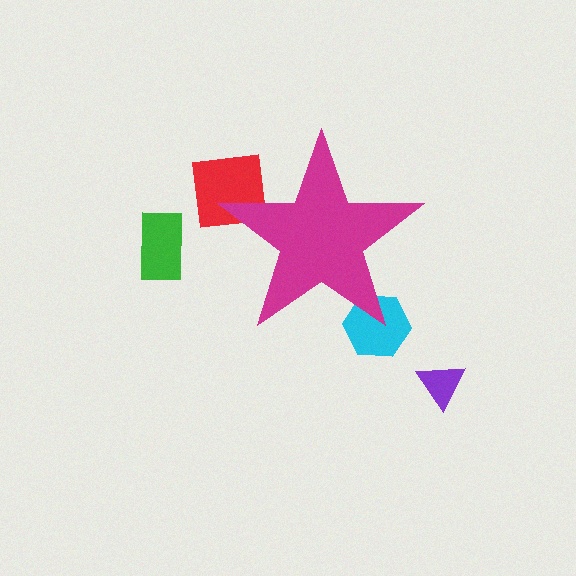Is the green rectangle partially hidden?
No, the green rectangle is fully visible.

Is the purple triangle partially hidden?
No, the purple triangle is fully visible.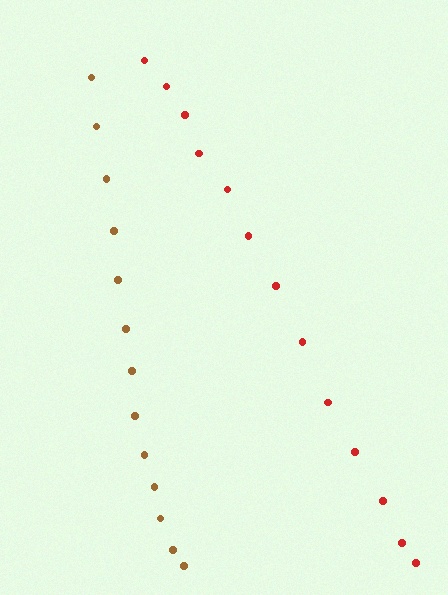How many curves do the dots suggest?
There are 2 distinct paths.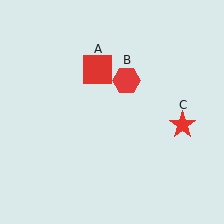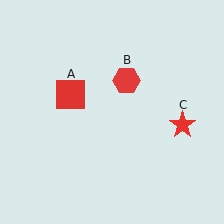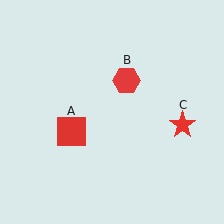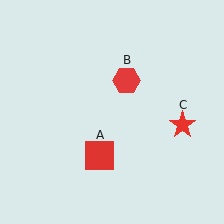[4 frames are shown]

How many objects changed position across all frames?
1 object changed position: red square (object A).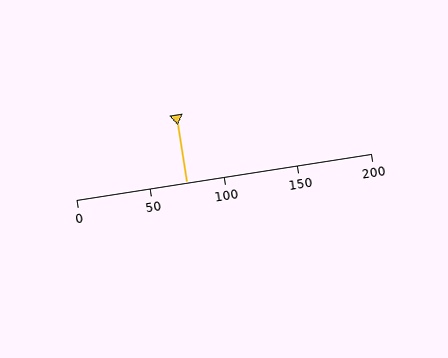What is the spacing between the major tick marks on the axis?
The major ticks are spaced 50 apart.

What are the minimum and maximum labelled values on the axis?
The axis runs from 0 to 200.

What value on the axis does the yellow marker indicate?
The marker indicates approximately 75.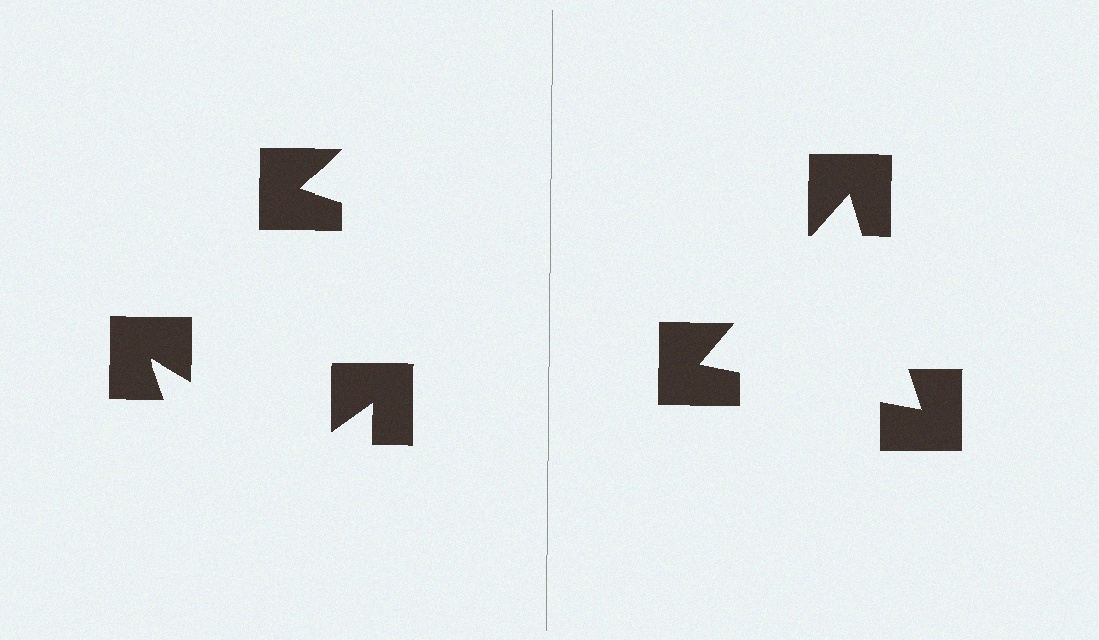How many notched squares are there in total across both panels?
6 — 3 on each side.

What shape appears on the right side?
An illusory triangle.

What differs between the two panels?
The notched squares are positioned identically on both sides; only the wedge orientations differ. On the right they align to a triangle; on the left they are misaligned.